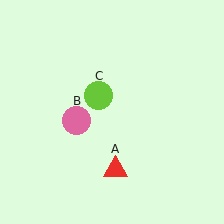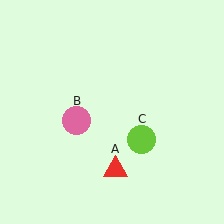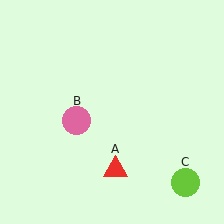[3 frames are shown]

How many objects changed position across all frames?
1 object changed position: lime circle (object C).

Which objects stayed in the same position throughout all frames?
Red triangle (object A) and pink circle (object B) remained stationary.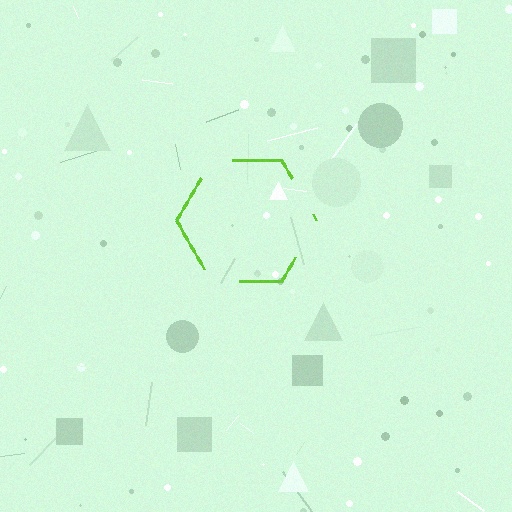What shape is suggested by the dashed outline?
The dashed outline suggests a hexagon.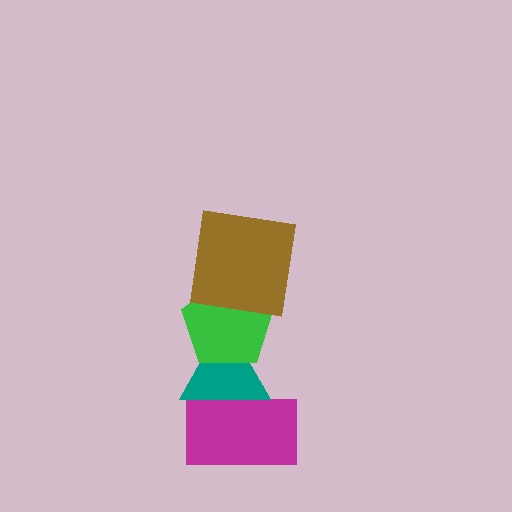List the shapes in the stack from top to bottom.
From top to bottom: the brown square, the green pentagon, the teal triangle, the magenta rectangle.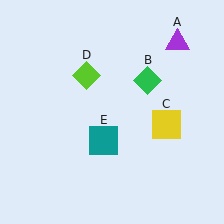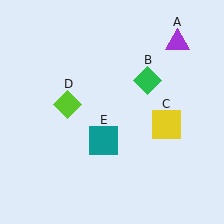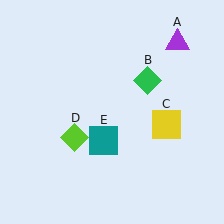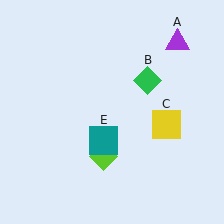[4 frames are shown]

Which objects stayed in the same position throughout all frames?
Purple triangle (object A) and green diamond (object B) and yellow square (object C) and teal square (object E) remained stationary.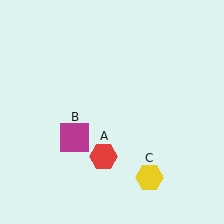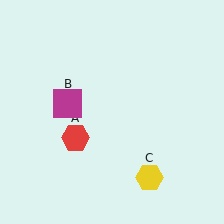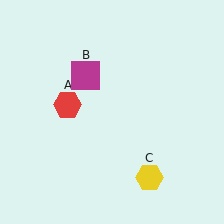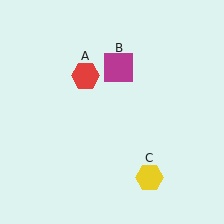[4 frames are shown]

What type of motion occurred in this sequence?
The red hexagon (object A), magenta square (object B) rotated clockwise around the center of the scene.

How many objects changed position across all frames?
2 objects changed position: red hexagon (object A), magenta square (object B).